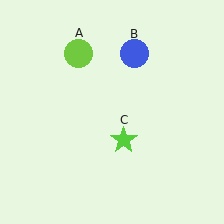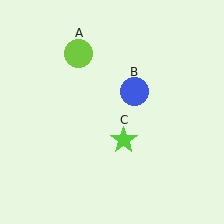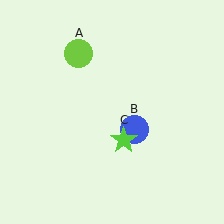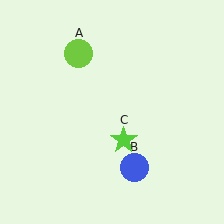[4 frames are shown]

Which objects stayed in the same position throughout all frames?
Lime circle (object A) and lime star (object C) remained stationary.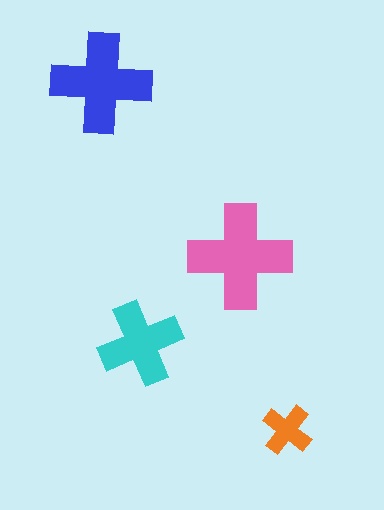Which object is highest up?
The blue cross is topmost.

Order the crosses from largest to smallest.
the pink one, the blue one, the cyan one, the orange one.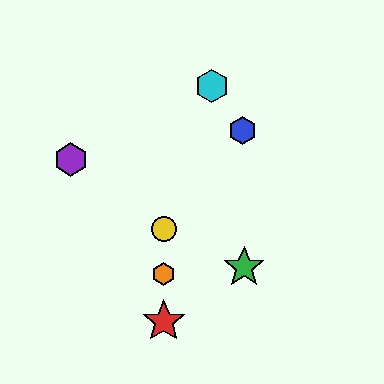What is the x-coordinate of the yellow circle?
The yellow circle is at x≈164.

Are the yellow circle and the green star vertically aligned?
No, the yellow circle is at x≈164 and the green star is at x≈244.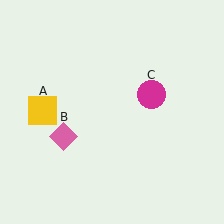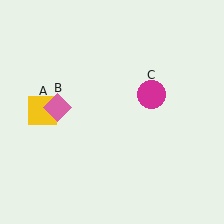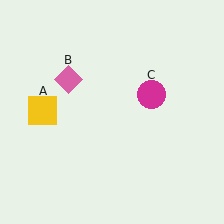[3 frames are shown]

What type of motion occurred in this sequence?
The pink diamond (object B) rotated clockwise around the center of the scene.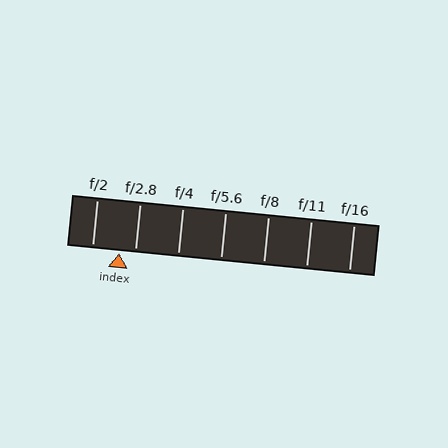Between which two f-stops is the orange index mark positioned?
The index mark is between f/2 and f/2.8.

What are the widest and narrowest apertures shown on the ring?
The widest aperture shown is f/2 and the narrowest is f/16.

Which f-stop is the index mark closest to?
The index mark is closest to f/2.8.